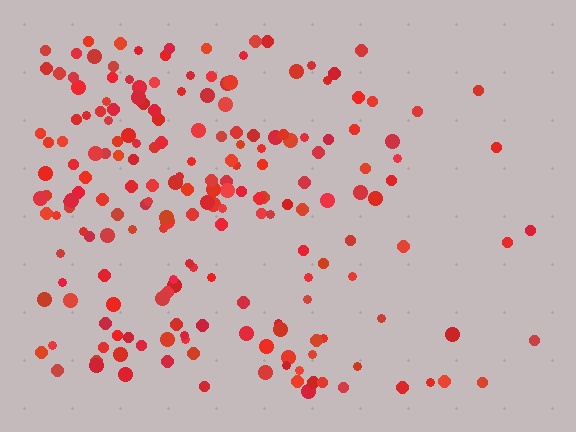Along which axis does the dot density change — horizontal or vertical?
Horizontal.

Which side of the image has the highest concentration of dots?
The left.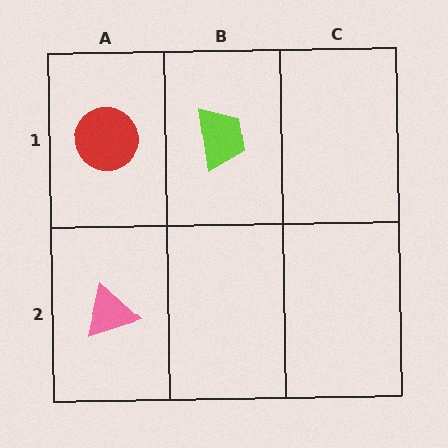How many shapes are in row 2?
1 shape.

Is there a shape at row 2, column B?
No, that cell is empty.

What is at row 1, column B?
A lime trapezoid.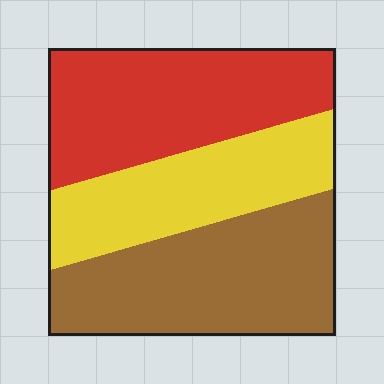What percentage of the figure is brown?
Brown covers about 35% of the figure.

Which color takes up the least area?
Yellow, at roughly 30%.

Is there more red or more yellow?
Red.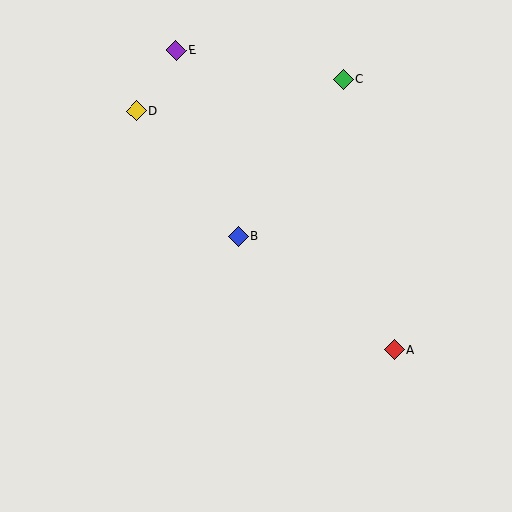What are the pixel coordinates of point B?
Point B is at (238, 237).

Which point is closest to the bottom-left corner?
Point B is closest to the bottom-left corner.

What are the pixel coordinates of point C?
Point C is at (343, 79).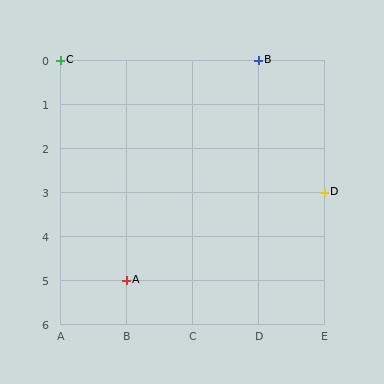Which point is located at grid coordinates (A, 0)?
Point C is at (A, 0).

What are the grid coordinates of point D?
Point D is at grid coordinates (E, 3).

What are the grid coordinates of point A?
Point A is at grid coordinates (B, 5).